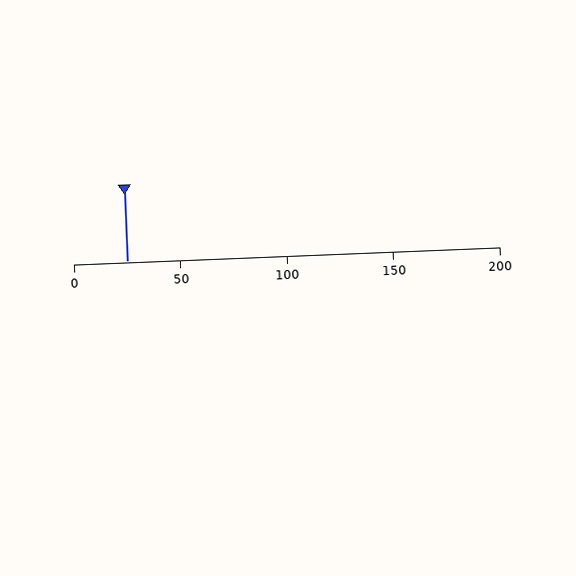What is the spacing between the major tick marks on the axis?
The major ticks are spaced 50 apart.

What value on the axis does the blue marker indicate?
The marker indicates approximately 25.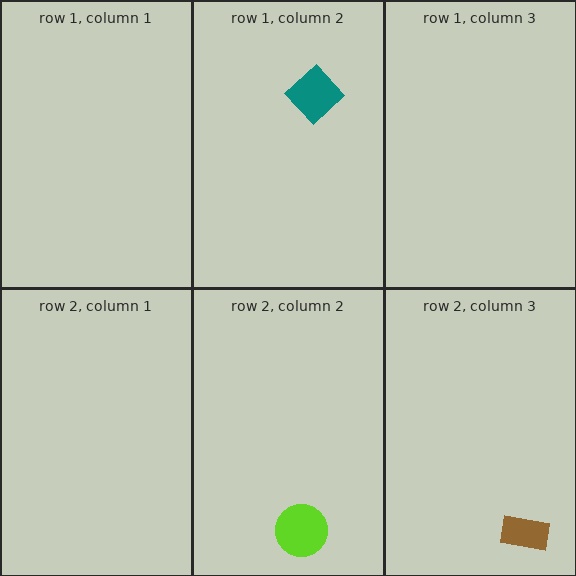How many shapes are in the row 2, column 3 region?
1.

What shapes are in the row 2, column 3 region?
The brown rectangle.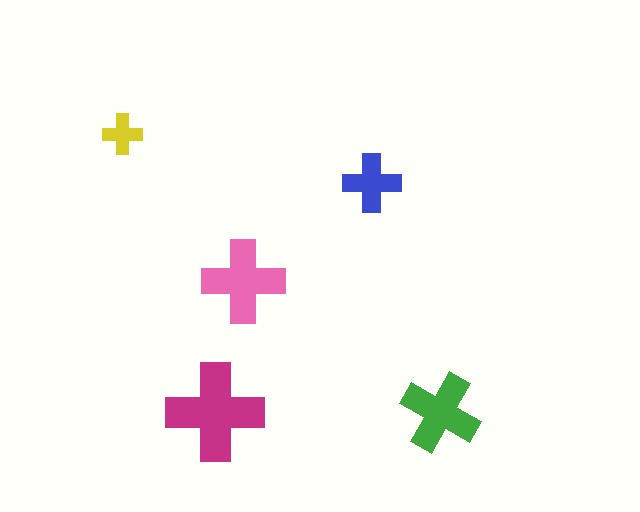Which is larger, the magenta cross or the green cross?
The magenta one.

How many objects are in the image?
There are 5 objects in the image.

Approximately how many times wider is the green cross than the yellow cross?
About 2 times wider.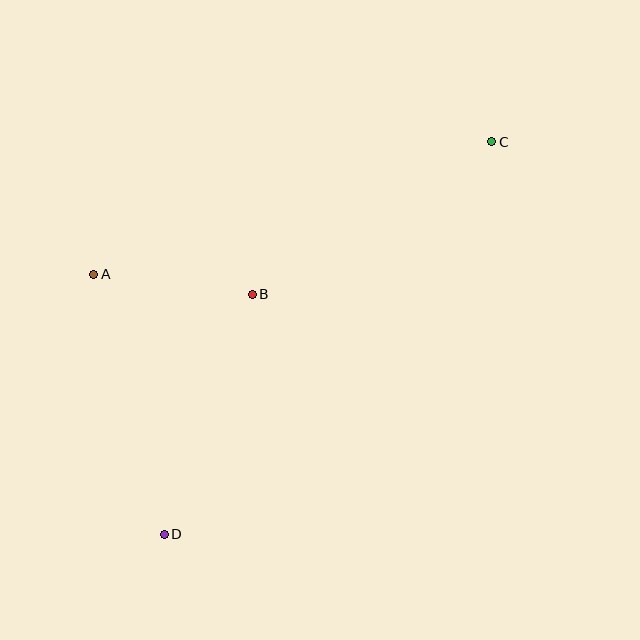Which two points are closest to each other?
Points A and B are closest to each other.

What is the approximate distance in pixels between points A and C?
The distance between A and C is approximately 419 pixels.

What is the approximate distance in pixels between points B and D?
The distance between B and D is approximately 255 pixels.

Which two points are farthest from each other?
Points C and D are farthest from each other.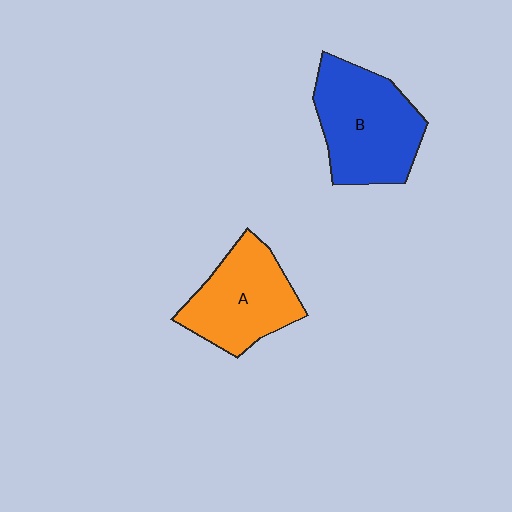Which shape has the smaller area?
Shape A (orange).